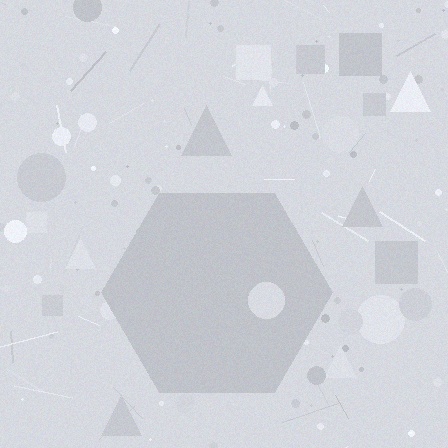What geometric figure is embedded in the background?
A hexagon is embedded in the background.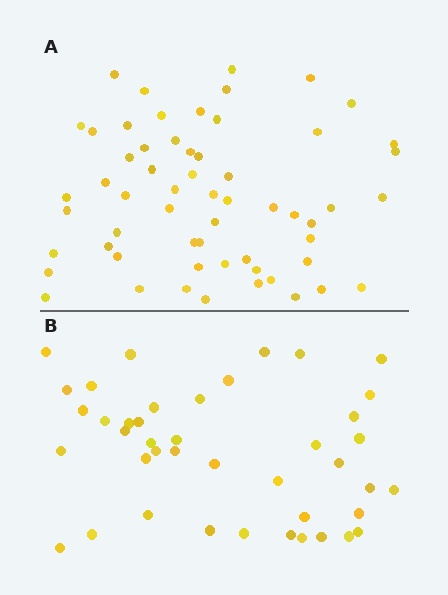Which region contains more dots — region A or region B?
Region A (the top region) has more dots.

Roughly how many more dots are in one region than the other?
Region A has approximately 15 more dots than region B.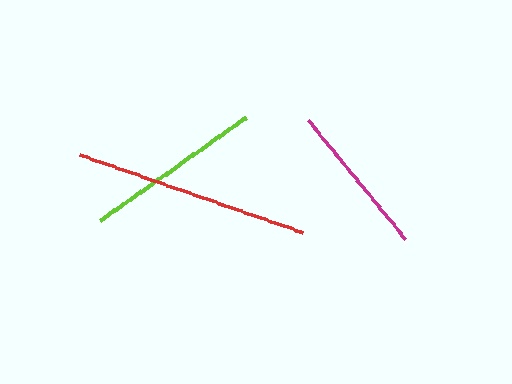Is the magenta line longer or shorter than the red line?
The red line is longer than the magenta line.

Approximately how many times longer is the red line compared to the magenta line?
The red line is approximately 1.5 times the length of the magenta line.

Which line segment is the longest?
The red line is the longest at approximately 236 pixels.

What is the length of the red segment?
The red segment is approximately 236 pixels long.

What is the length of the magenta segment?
The magenta segment is approximately 154 pixels long.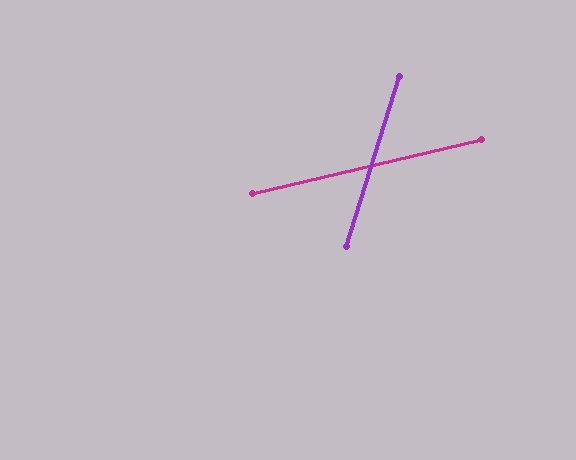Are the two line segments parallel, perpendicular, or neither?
Neither parallel nor perpendicular — they differ by about 59°.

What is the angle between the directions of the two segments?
Approximately 59 degrees.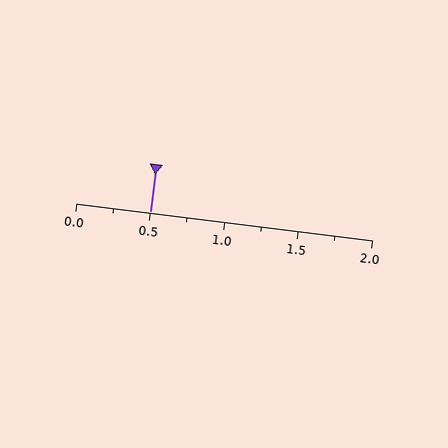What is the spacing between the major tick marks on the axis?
The major ticks are spaced 0.5 apart.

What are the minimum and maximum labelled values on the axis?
The axis runs from 0.0 to 2.0.